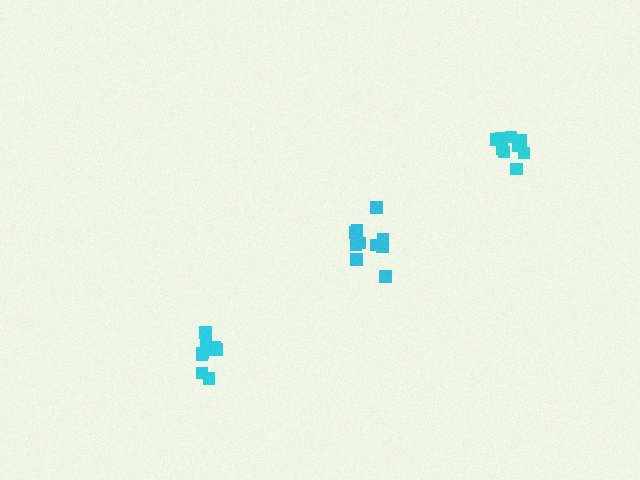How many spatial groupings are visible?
There are 3 spatial groupings.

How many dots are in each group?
Group 1: 9 dots, Group 2: 9 dots, Group 3: 10 dots (28 total).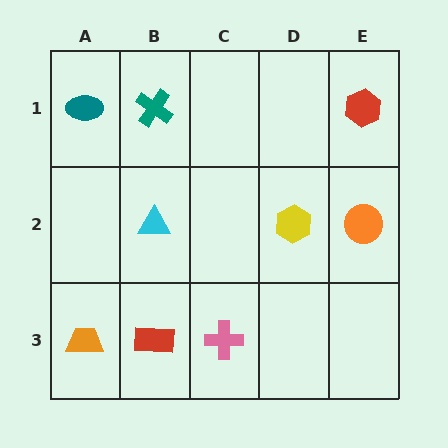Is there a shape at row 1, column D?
No, that cell is empty.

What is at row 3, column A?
An orange trapezoid.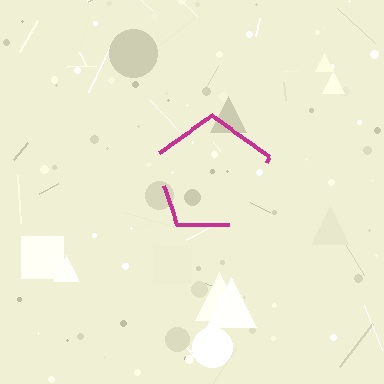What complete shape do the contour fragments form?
The contour fragments form a pentagon.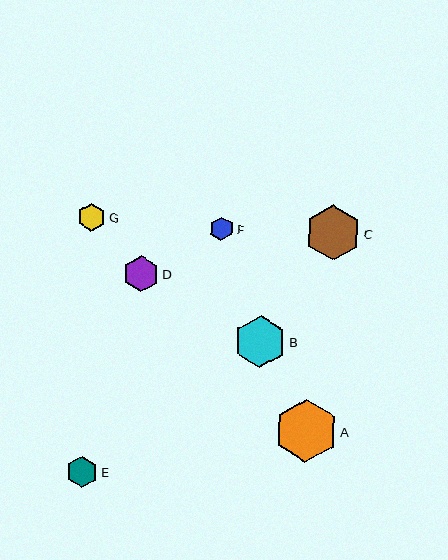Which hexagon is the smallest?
Hexagon F is the smallest with a size of approximately 23 pixels.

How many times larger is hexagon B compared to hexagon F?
Hexagon B is approximately 2.2 times the size of hexagon F.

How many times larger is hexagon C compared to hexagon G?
Hexagon C is approximately 2.0 times the size of hexagon G.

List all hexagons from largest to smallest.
From largest to smallest: A, C, B, D, E, G, F.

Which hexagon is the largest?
Hexagon A is the largest with a size of approximately 63 pixels.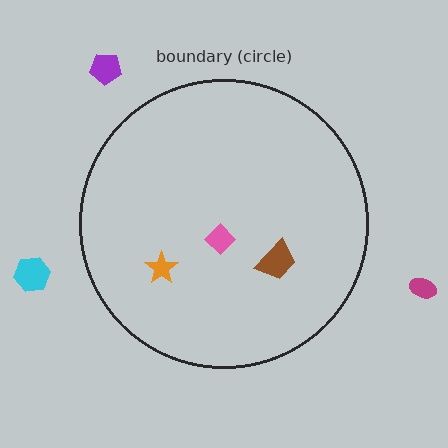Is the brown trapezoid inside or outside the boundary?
Inside.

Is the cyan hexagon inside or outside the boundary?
Outside.